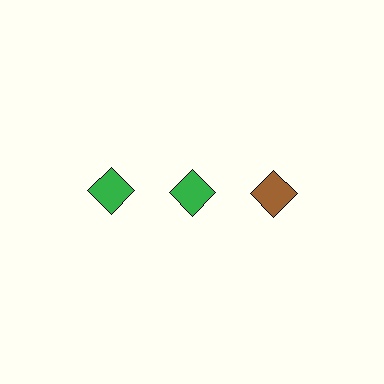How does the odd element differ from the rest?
It has a different color: brown instead of green.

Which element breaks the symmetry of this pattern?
The brown diamond in the top row, center column breaks the symmetry. All other shapes are green diamonds.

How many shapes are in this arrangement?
There are 3 shapes arranged in a grid pattern.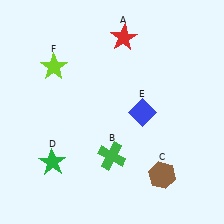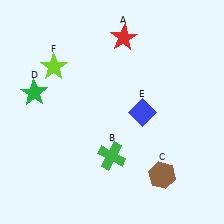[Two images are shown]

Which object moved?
The green star (D) moved up.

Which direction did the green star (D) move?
The green star (D) moved up.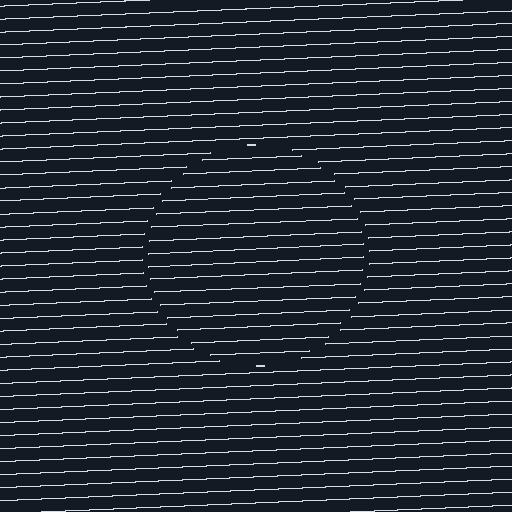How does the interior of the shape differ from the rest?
The interior of the shape contains the same grating, shifted by half a period — the contour is defined by the phase discontinuity where line-ends from the inner and outer gratings abut.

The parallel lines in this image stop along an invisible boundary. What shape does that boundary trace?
An illusory circle. The interior of the shape contains the same grating, shifted by half a period — the contour is defined by the phase discontinuity where line-ends from the inner and outer gratings abut.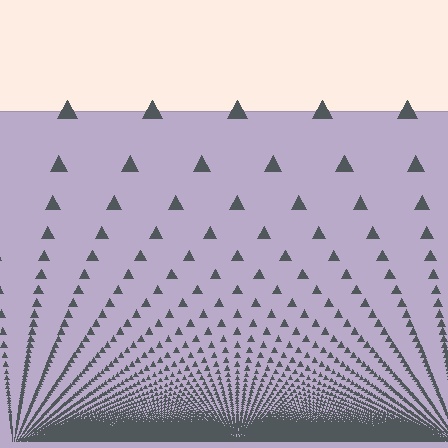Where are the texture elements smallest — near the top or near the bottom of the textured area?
Near the bottom.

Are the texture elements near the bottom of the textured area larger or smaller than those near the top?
Smaller. The gradient is inverted — elements near the bottom are smaller and denser.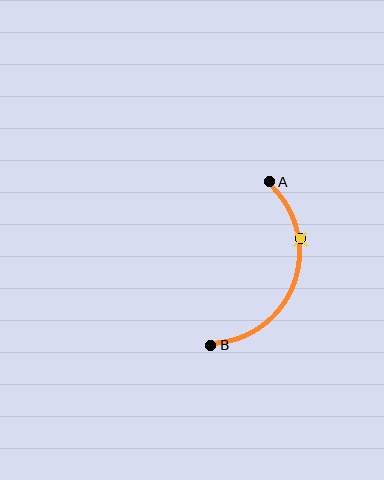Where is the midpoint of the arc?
The arc midpoint is the point on the curve farthest from the straight line joining A and B. It sits to the right of that line.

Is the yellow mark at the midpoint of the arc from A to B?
No. The yellow mark lies on the arc but is closer to endpoint A. The arc midpoint would be at the point on the curve equidistant along the arc from both A and B.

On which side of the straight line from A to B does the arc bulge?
The arc bulges to the right of the straight line connecting A and B.